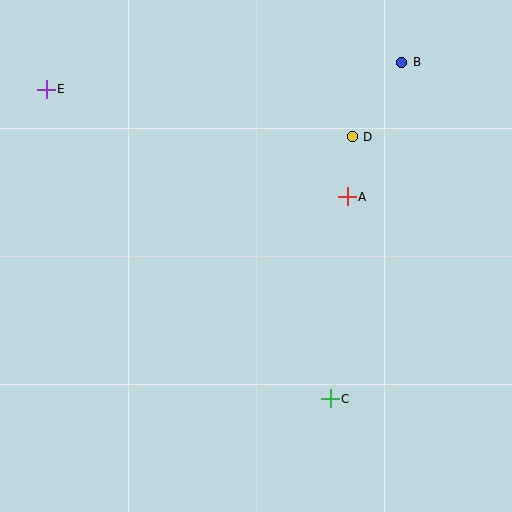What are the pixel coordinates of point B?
Point B is at (402, 62).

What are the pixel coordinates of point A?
Point A is at (347, 197).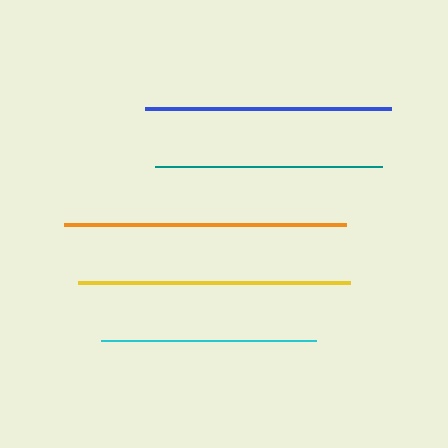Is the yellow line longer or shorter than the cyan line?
The yellow line is longer than the cyan line.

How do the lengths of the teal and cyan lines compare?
The teal and cyan lines are approximately the same length.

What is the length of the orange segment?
The orange segment is approximately 282 pixels long.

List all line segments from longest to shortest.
From longest to shortest: orange, yellow, blue, teal, cyan.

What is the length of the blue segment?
The blue segment is approximately 246 pixels long.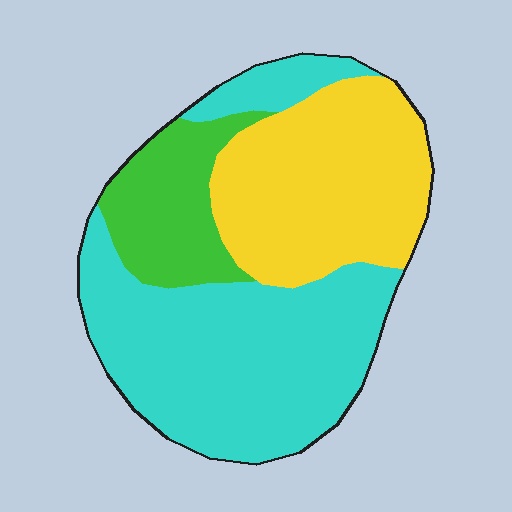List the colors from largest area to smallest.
From largest to smallest: cyan, yellow, green.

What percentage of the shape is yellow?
Yellow takes up about one third (1/3) of the shape.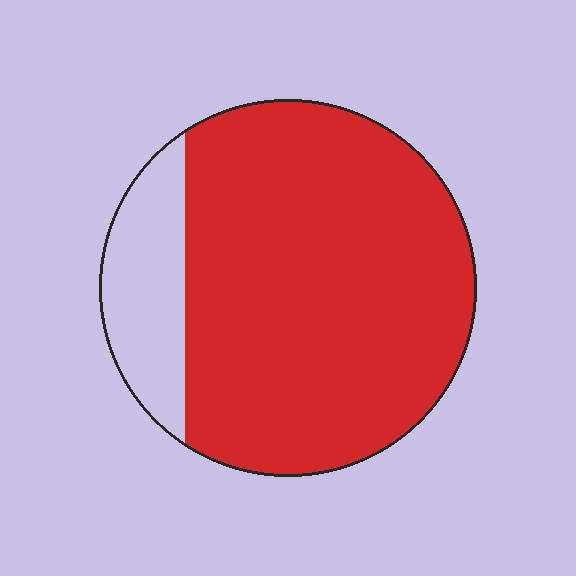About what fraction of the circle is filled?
About five sixths (5/6).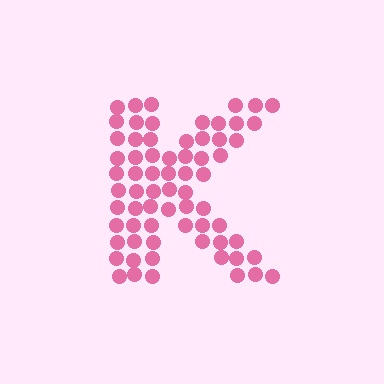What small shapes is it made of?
It is made of small circles.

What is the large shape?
The large shape is the letter K.